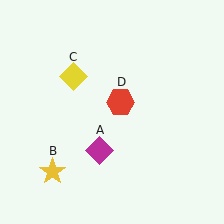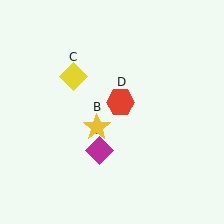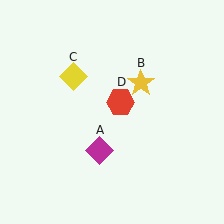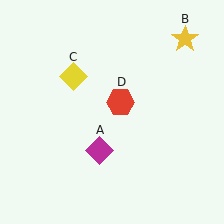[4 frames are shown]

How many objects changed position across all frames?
1 object changed position: yellow star (object B).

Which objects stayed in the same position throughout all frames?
Magenta diamond (object A) and yellow diamond (object C) and red hexagon (object D) remained stationary.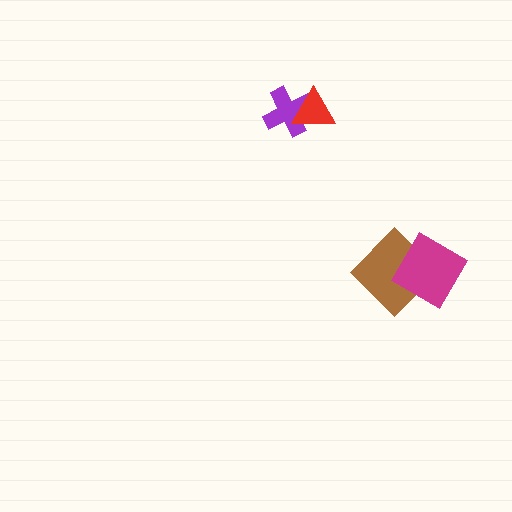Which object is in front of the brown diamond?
The magenta diamond is in front of the brown diamond.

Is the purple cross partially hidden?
Yes, it is partially covered by another shape.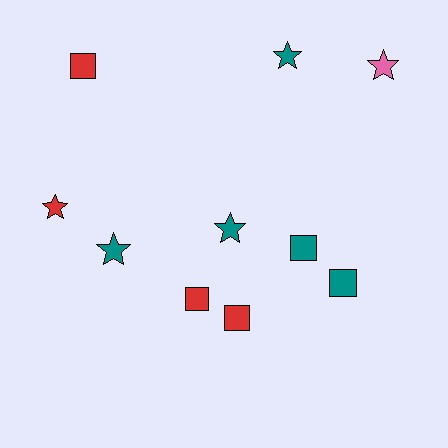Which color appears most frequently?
Teal, with 5 objects.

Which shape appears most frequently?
Star, with 5 objects.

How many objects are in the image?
There are 10 objects.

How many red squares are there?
There are 3 red squares.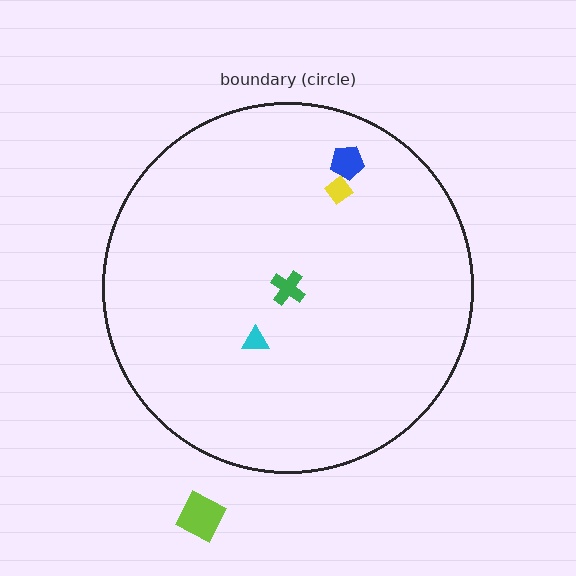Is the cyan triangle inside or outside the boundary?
Inside.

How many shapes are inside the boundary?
4 inside, 1 outside.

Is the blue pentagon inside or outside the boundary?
Inside.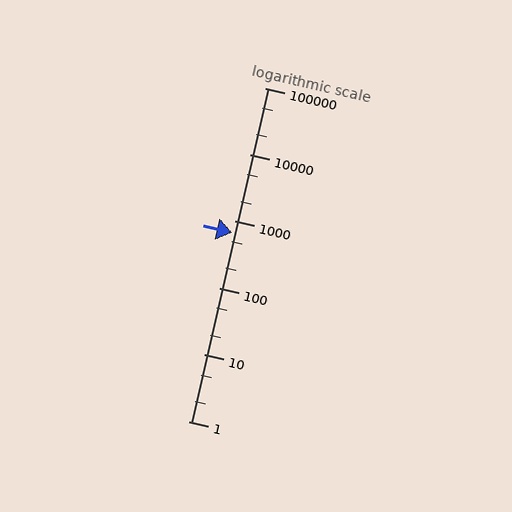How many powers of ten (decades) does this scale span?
The scale spans 5 decades, from 1 to 100000.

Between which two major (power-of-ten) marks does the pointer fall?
The pointer is between 100 and 1000.